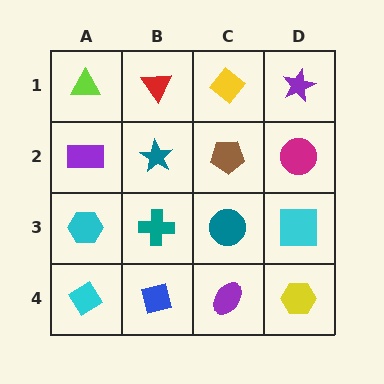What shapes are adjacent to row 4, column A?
A cyan hexagon (row 3, column A), a blue square (row 4, column B).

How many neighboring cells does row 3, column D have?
3.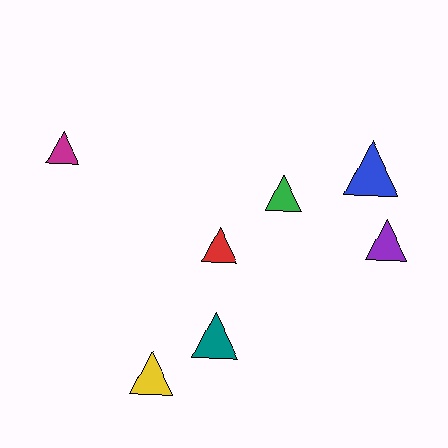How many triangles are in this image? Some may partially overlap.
There are 7 triangles.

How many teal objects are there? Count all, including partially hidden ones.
There is 1 teal object.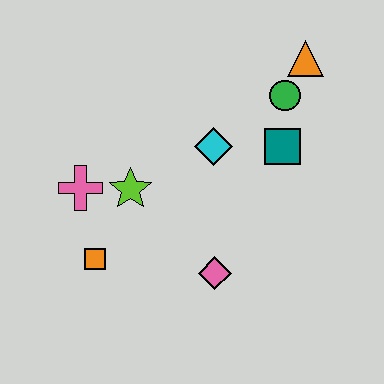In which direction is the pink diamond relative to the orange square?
The pink diamond is to the right of the orange square.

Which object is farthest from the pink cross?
The orange triangle is farthest from the pink cross.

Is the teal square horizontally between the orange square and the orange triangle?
Yes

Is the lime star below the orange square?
No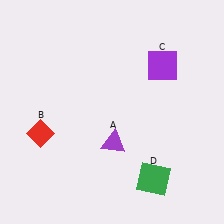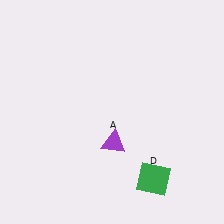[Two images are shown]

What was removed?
The red diamond (B), the purple square (C) were removed in Image 2.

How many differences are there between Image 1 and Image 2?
There are 2 differences between the two images.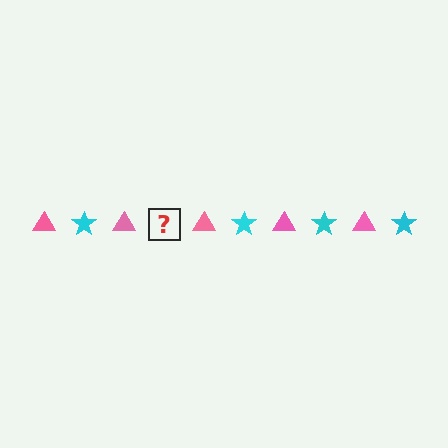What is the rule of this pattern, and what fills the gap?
The rule is that the pattern alternates between pink triangle and cyan star. The gap should be filled with a cyan star.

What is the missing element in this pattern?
The missing element is a cyan star.